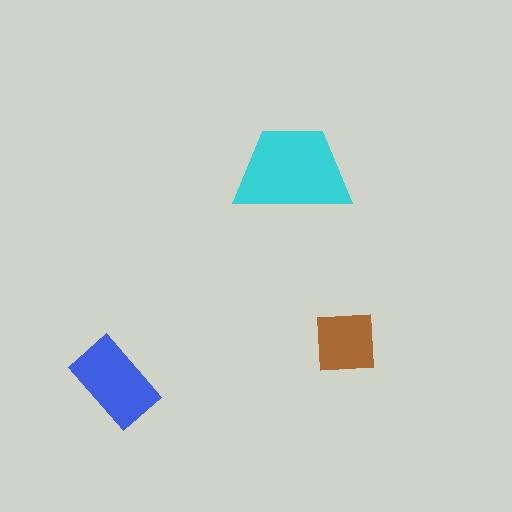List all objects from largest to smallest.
The cyan trapezoid, the blue rectangle, the brown square.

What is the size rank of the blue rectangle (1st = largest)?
2nd.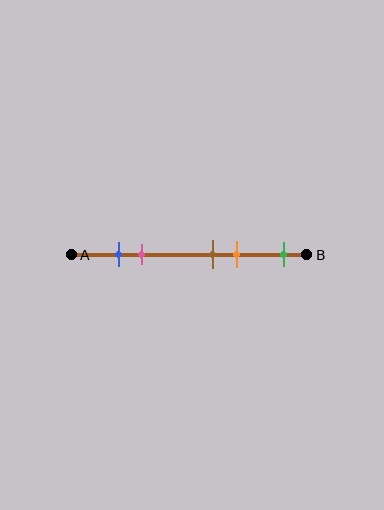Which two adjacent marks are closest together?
The blue and pink marks are the closest adjacent pair.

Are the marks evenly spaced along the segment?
No, the marks are not evenly spaced.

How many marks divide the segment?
There are 5 marks dividing the segment.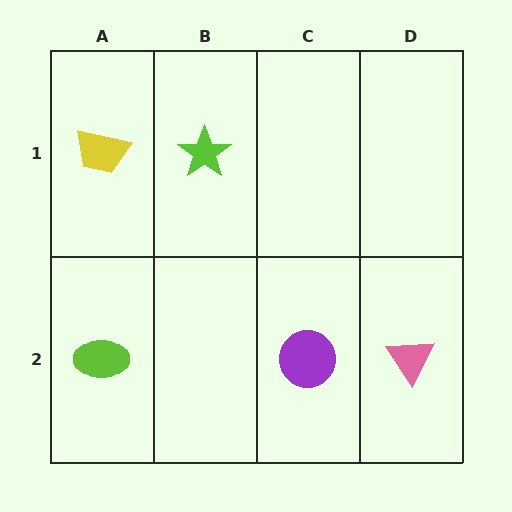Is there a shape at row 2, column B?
No, that cell is empty.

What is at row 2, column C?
A purple circle.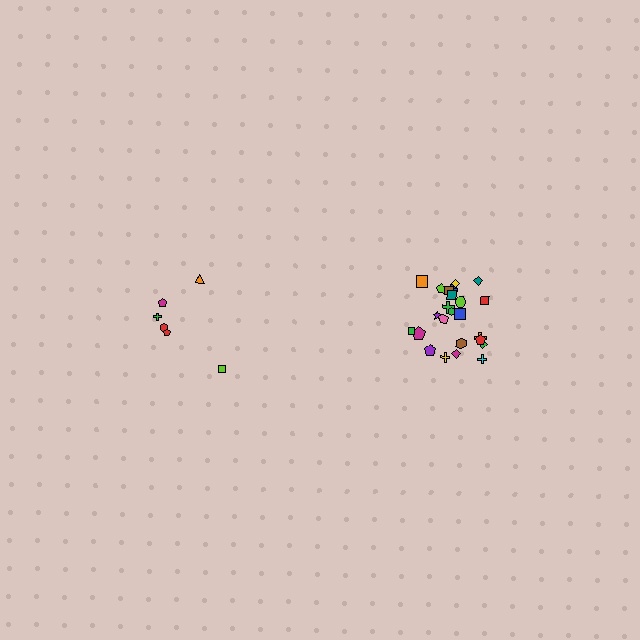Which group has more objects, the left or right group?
The right group.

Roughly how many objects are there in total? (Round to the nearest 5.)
Roughly 30 objects in total.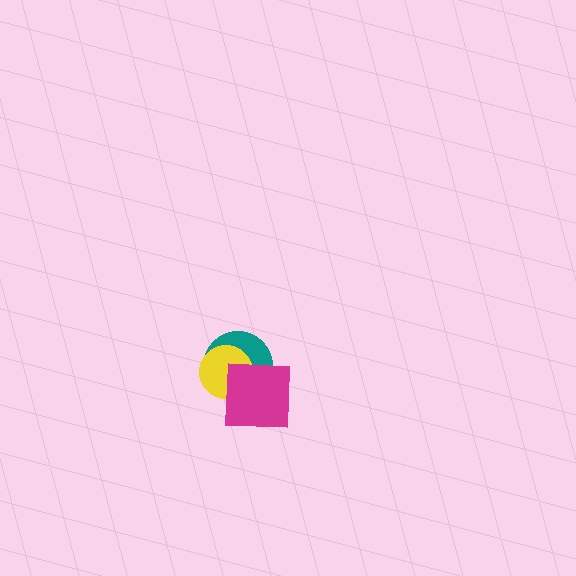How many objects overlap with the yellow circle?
2 objects overlap with the yellow circle.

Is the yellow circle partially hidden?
Yes, it is partially covered by another shape.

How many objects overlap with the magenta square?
2 objects overlap with the magenta square.